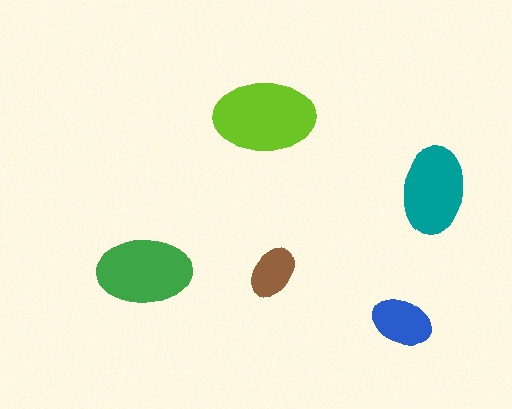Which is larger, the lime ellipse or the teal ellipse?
The lime one.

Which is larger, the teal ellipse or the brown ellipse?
The teal one.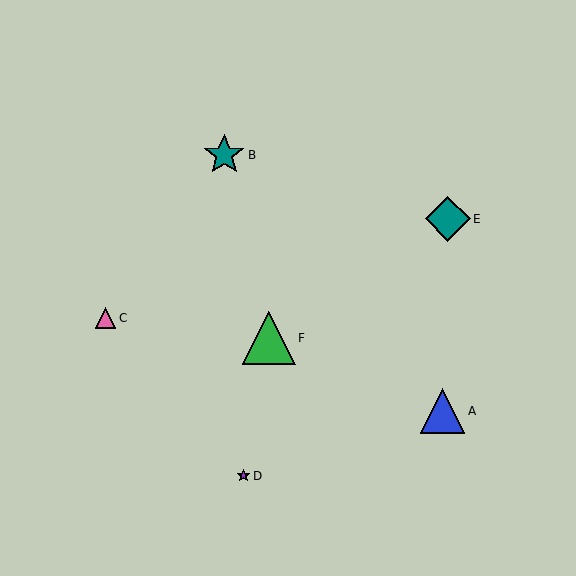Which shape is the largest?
The green triangle (labeled F) is the largest.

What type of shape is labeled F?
Shape F is a green triangle.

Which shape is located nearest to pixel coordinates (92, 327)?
The pink triangle (labeled C) at (106, 318) is nearest to that location.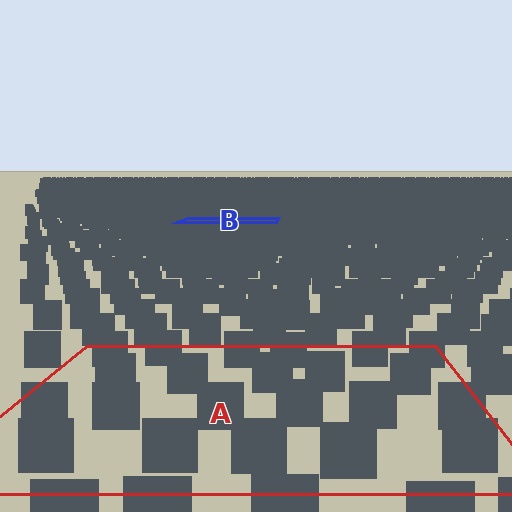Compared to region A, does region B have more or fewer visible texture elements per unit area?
Region B has more texture elements per unit area — they are packed more densely because it is farther away.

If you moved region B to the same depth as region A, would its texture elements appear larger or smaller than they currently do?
They would appear larger. At a closer depth, the same texture elements are projected at a bigger on-screen size.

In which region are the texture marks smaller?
The texture marks are smaller in region B, because it is farther away.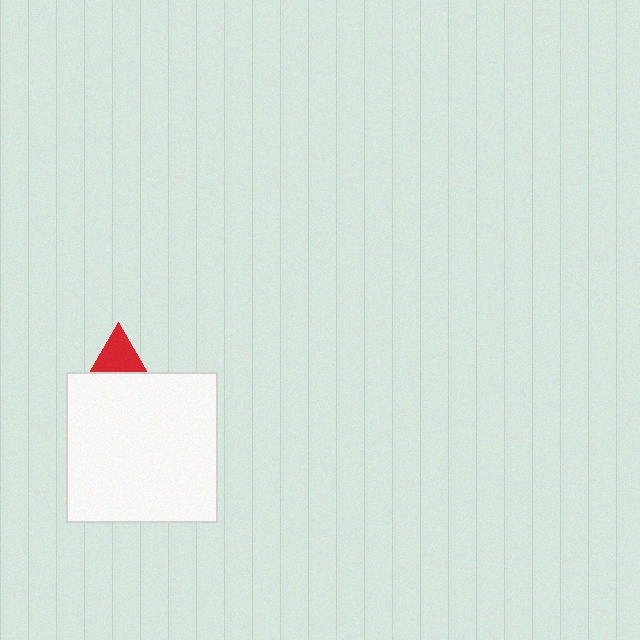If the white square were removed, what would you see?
You would see the complete red triangle.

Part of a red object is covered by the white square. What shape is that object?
It is a triangle.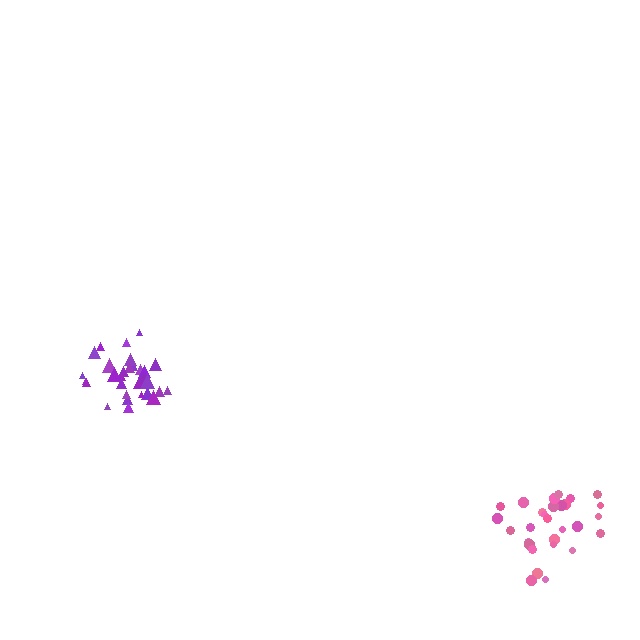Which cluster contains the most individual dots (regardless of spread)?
Purple (31).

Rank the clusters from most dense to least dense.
purple, pink.